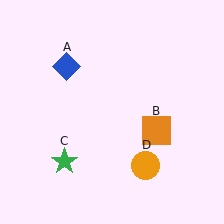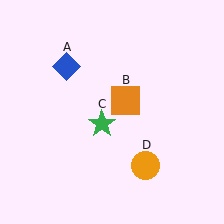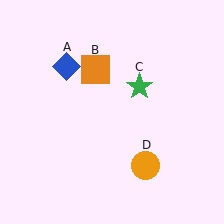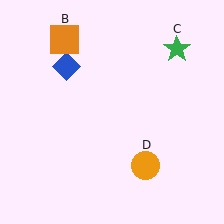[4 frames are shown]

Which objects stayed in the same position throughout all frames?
Blue diamond (object A) and orange circle (object D) remained stationary.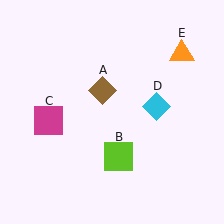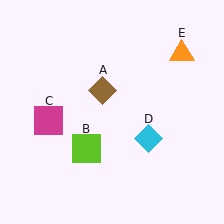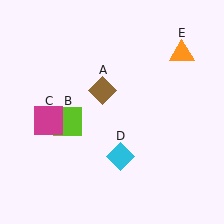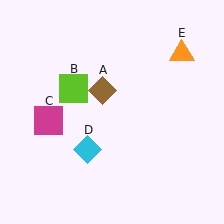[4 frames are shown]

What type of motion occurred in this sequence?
The lime square (object B), cyan diamond (object D) rotated clockwise around the center of the scene.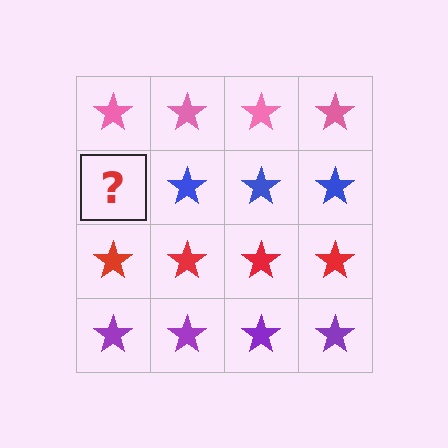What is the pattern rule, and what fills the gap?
The rule is that each row has a consistent color. The gap should be filled with a blue star.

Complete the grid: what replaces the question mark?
The question mark should be replaced with a blue star.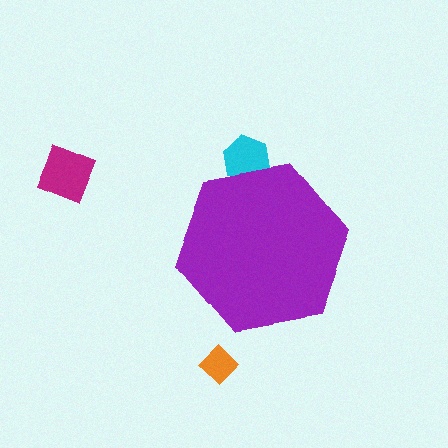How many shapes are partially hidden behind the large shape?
1 shape is partially hidden.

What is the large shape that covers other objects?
A purple hexagon.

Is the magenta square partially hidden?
No, the magenta square is fully visible.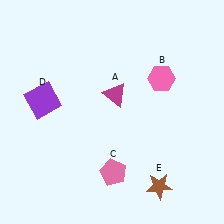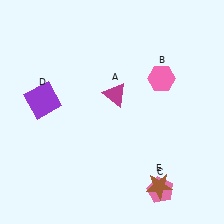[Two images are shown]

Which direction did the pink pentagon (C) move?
The pink pentagon (C) moved right.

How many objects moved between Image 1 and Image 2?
1 object moved between the two images.